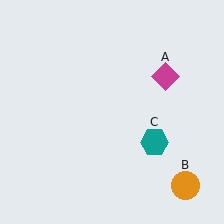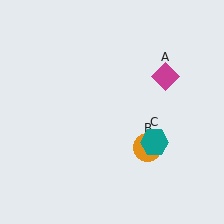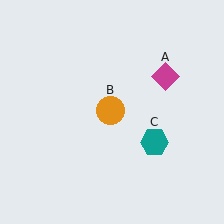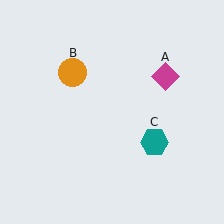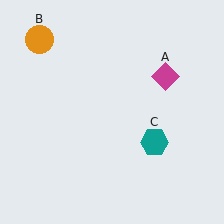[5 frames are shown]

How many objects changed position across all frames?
1 object changed position: orange circle (object B).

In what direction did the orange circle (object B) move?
The orange circle (object B) moved up and to the left.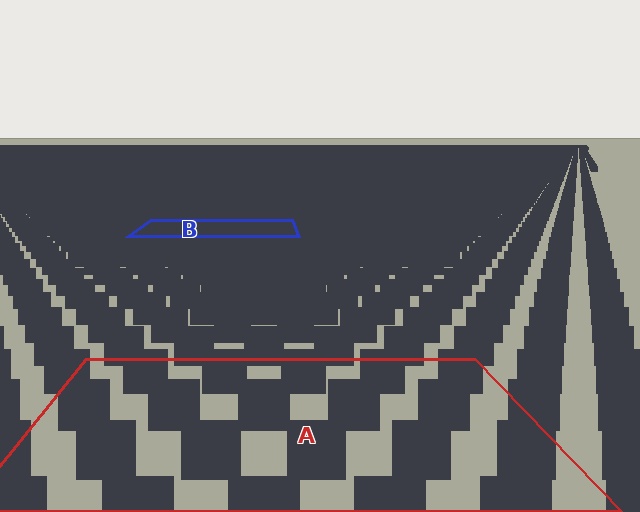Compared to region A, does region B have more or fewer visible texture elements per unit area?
Region B has more texture elements per unit area — they are packed more densely because it is farther away.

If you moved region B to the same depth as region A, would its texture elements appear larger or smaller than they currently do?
They would appear larger. At a closer depth, the same texture elements are projected at a bigger on-screen size.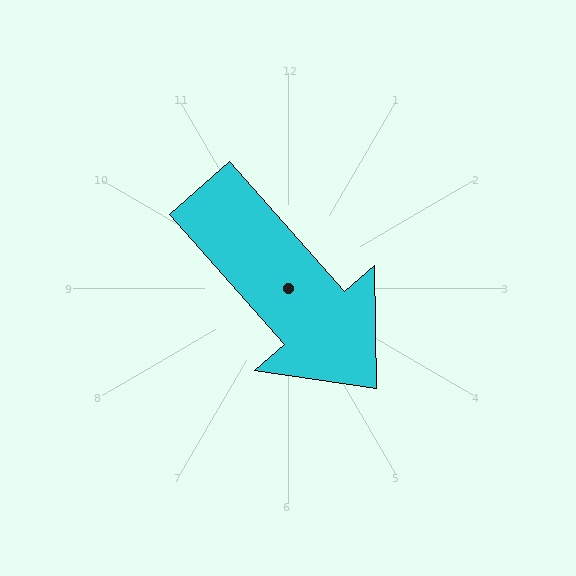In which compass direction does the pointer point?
Southeast.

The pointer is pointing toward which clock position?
Roughly 5 o'clock.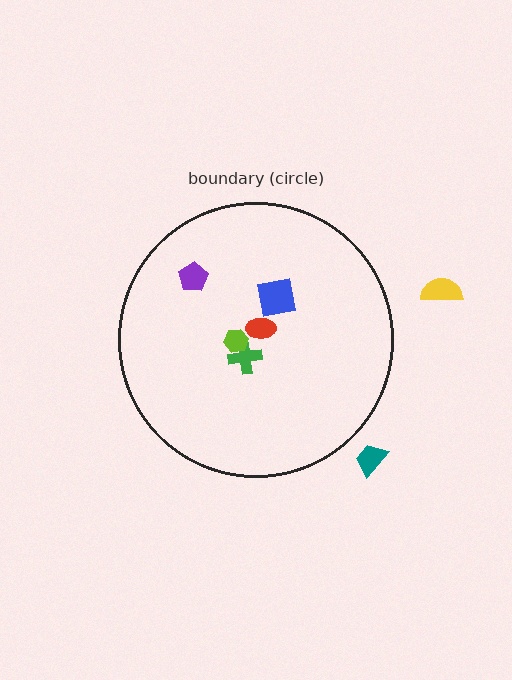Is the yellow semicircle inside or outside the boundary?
Outside.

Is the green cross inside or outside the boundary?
Inside.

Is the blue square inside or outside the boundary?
Inside.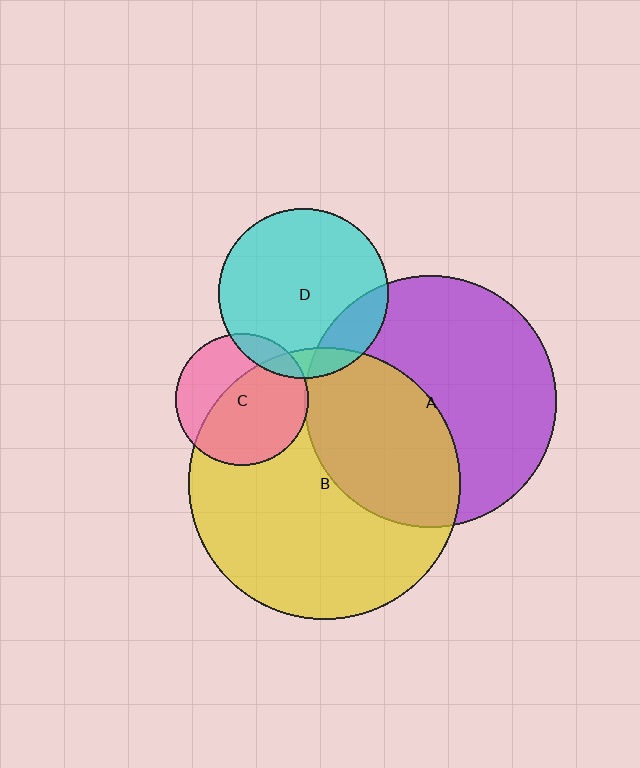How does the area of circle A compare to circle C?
Approximately 3.6 times.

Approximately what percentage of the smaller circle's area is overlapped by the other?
Approximately 10%.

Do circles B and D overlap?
Yes.